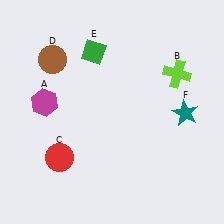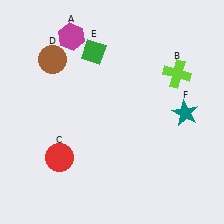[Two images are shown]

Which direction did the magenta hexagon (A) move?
The magenta hexagon (A) moved up.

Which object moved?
The magenta hexagon (A) moved up.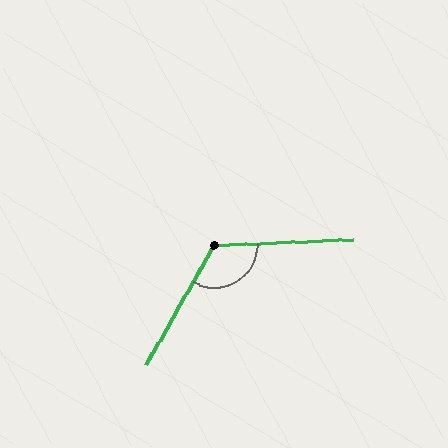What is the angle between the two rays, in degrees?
Approximately 122 degrees.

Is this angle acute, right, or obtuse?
It is obtuse.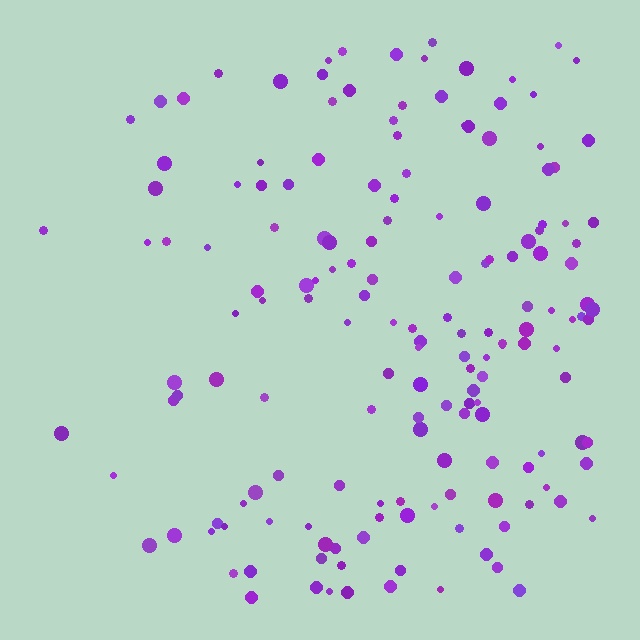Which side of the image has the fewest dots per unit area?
The left.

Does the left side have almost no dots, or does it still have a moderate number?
Still a moderate number, just noticeably fewer than the right.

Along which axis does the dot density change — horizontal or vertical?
Horizontal.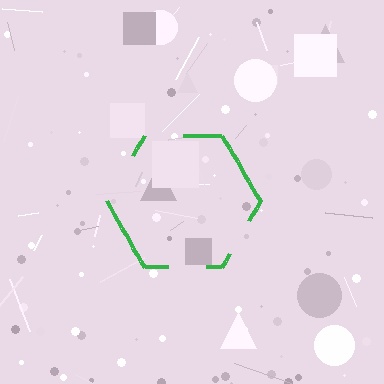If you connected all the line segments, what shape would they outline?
They would outline a hexagon.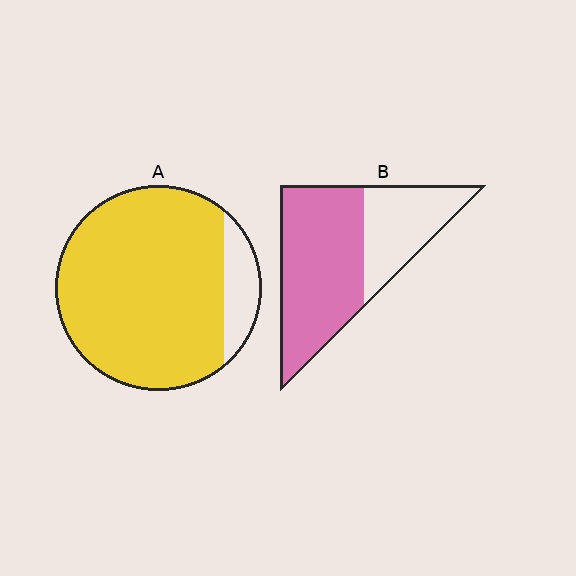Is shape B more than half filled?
Yes.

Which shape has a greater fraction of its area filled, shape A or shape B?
Shape A.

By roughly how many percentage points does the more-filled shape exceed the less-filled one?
By roughly 25 percentage points (A over B).